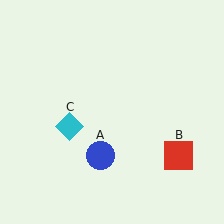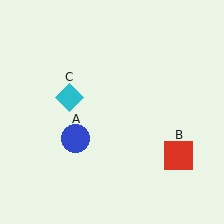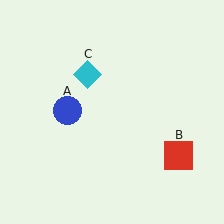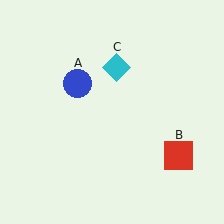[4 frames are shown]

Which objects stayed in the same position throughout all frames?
Red square (object B) remained stationary.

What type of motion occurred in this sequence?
The blue circle (object A), cyan diamond (object C) rotated clockwise around the center of the scene.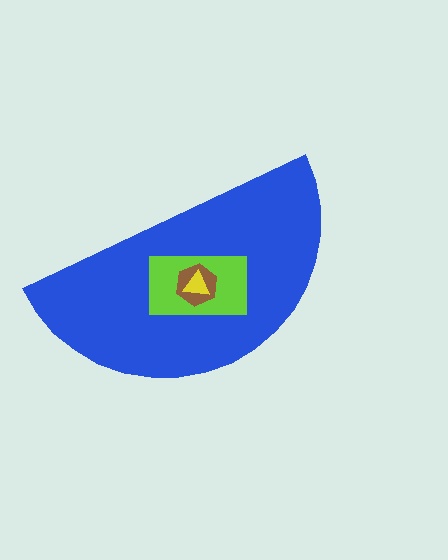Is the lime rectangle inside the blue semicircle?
Yes.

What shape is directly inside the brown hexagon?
The yellow triangle.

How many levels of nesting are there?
4.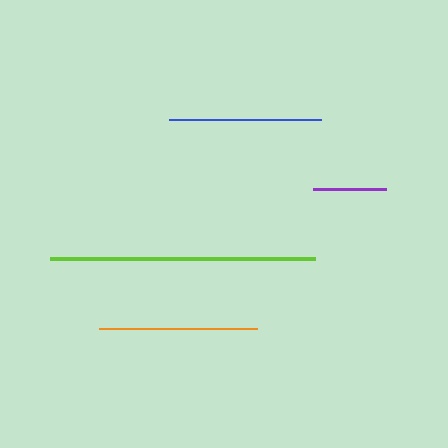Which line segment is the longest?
The lime line is the longest at approximately 265 pixels.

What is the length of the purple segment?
The purple segment is approximately 73 pixels long.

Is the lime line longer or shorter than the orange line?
The lime line is longer than the orange line.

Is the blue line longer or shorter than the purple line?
The blue line is longer than the purple line.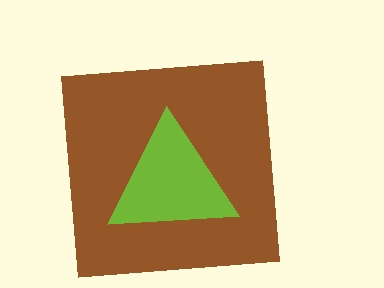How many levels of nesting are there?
2.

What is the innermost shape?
The lime triangle.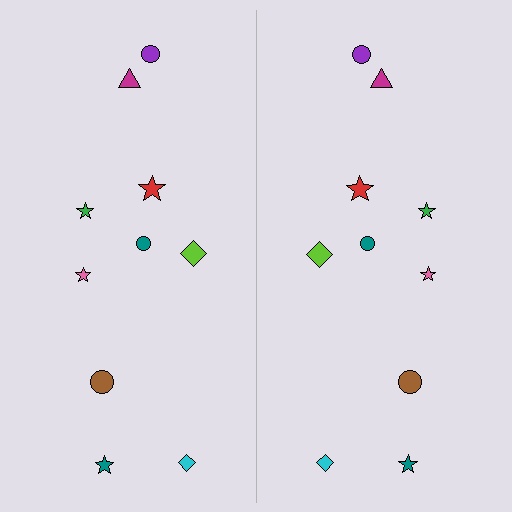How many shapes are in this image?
There are 20 shapes in this image.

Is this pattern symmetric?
Yes, this pattern has bilateral (reflection) symmetry.